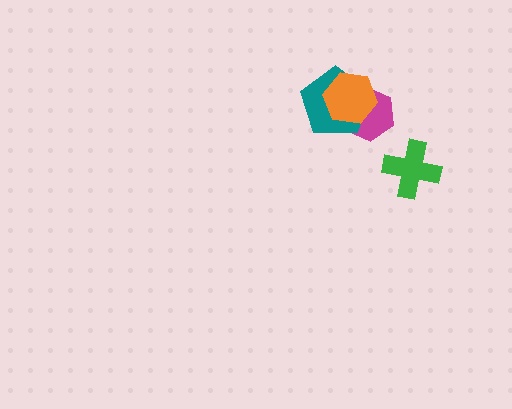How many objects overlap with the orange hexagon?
2 objects overlap with the orange hexagon.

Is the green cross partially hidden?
No, no other shape covers it.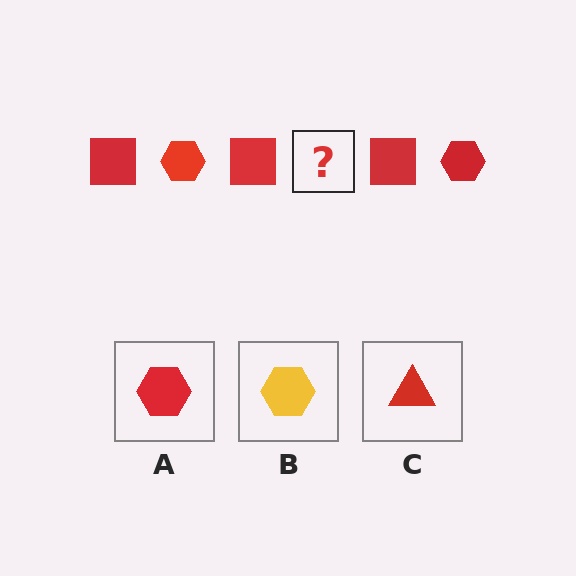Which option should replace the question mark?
Option A.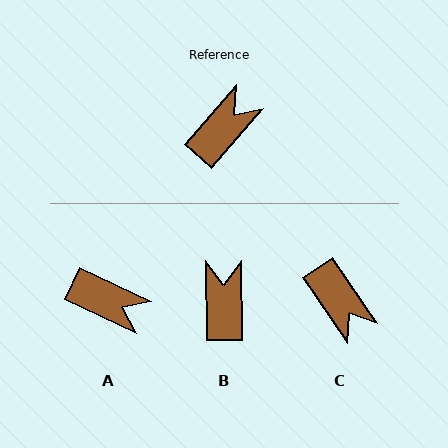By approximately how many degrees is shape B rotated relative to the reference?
Approximately 42 degrees counter-clockwise.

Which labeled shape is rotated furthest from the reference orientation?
C, about 105 degrees away.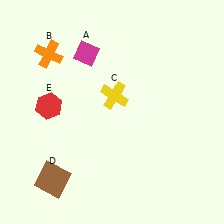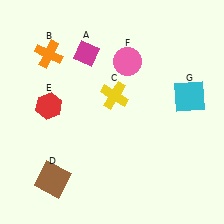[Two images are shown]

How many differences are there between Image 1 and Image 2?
There are 2 differences between the two images.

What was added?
A pink circle (F), a cyan square (G) were added in Image 2.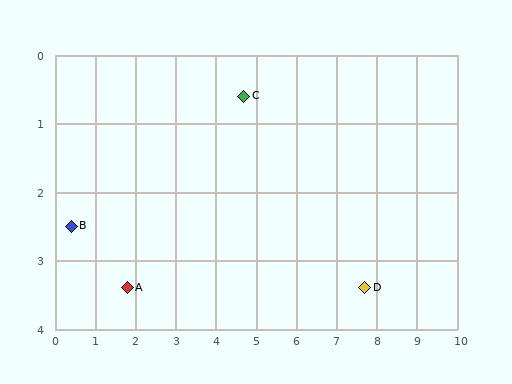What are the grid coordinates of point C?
Point C is at approximately (4.7, 0.6).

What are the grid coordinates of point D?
Point D is at approximately (7.7, 3.4).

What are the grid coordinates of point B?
Point B is at approximately (0.4, 2.5).